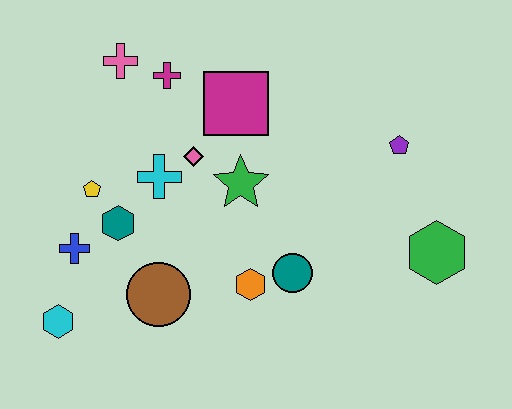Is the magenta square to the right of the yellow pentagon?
Yes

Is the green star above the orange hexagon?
Yes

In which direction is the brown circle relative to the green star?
The brown circle is below the green star.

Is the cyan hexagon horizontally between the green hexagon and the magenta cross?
No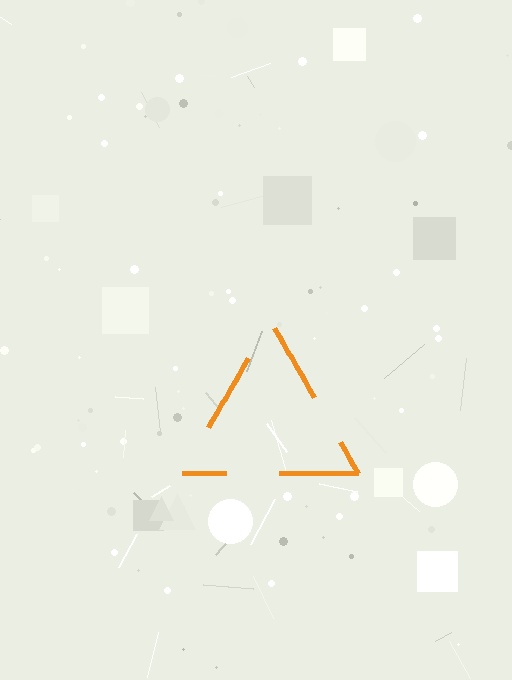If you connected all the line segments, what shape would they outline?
They would outline a triangle.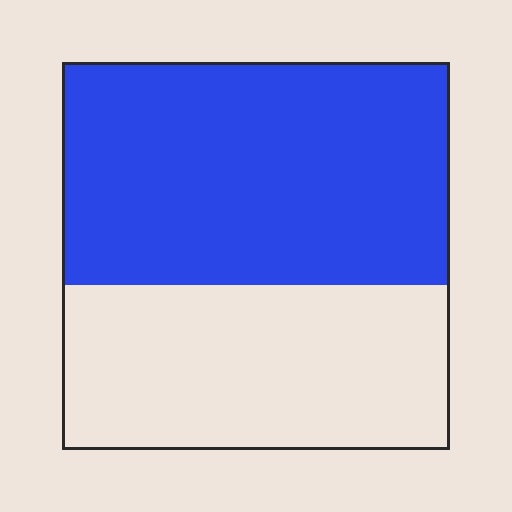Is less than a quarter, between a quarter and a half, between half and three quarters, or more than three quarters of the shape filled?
Between half and three quarters.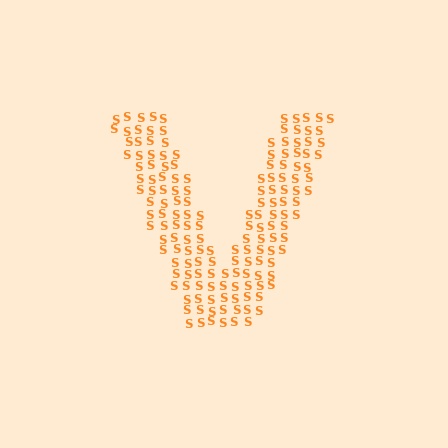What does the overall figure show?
The overall figure shows the letter V.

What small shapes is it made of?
It is made of small letter S's.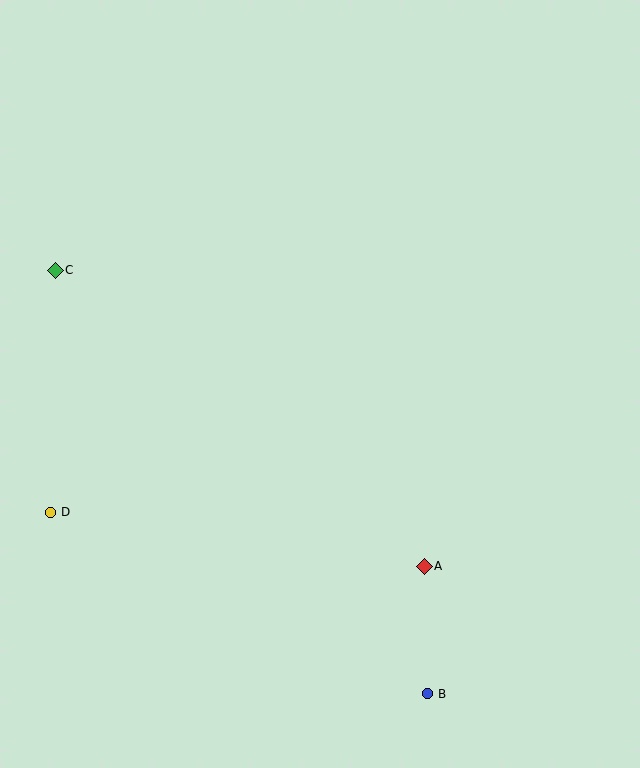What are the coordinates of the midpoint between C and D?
The midpoint between C and D is at (53, 391).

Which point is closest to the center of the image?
Point A at (424, 566) is closest to the center.